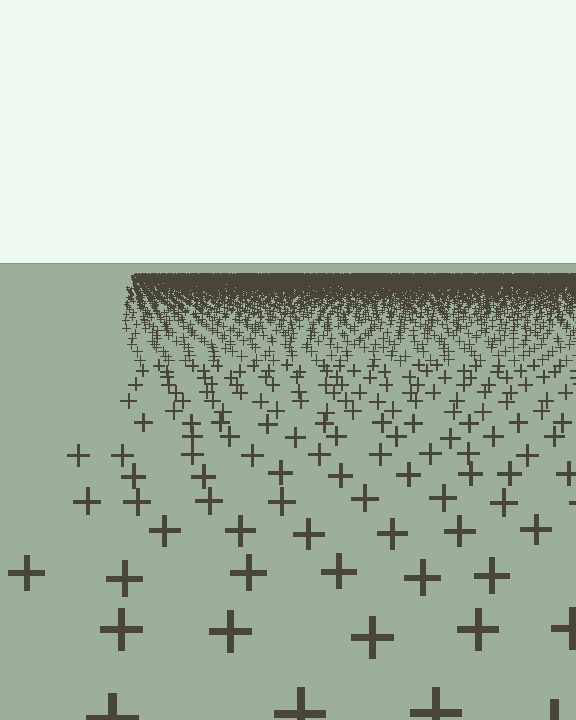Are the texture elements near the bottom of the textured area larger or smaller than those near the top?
Larger. Near the bottom, elements are closer to the viewer and appear at a bigger on-screen size.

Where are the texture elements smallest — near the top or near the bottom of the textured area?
Near the top.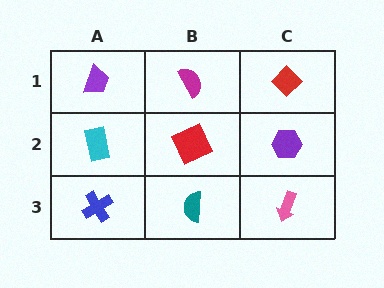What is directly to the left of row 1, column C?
A magenta semicircle.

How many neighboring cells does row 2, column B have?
4.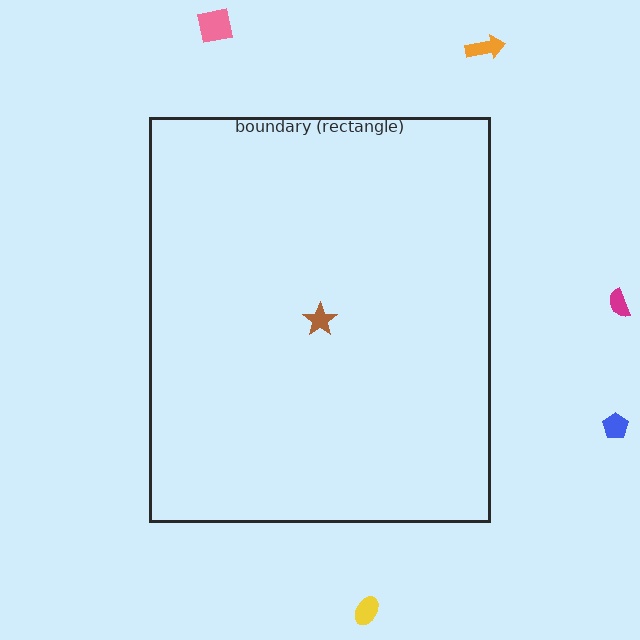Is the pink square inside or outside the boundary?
Outside.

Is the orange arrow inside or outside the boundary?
Outside.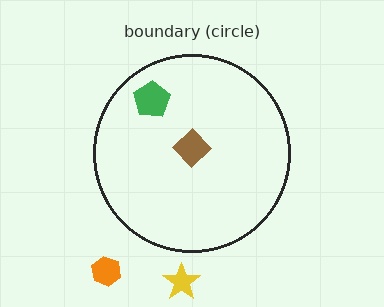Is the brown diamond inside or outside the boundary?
Inside.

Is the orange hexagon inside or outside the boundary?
Outside.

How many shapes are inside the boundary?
2 inside, 2 outside.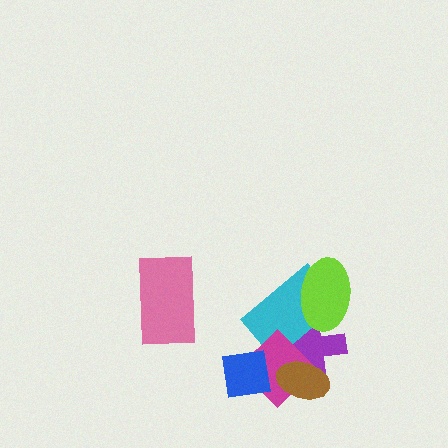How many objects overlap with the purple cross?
4 objects overlap with the purple cross.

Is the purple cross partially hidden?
Yes, it is partially covered by another shape.